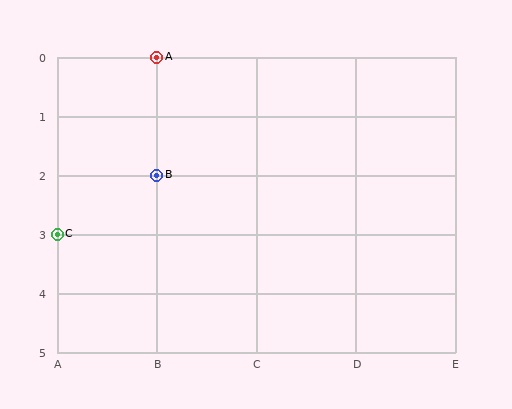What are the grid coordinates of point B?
Point B is at grid coordinates (B, 2).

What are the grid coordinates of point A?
Point A is at grid coordinates (B, 0).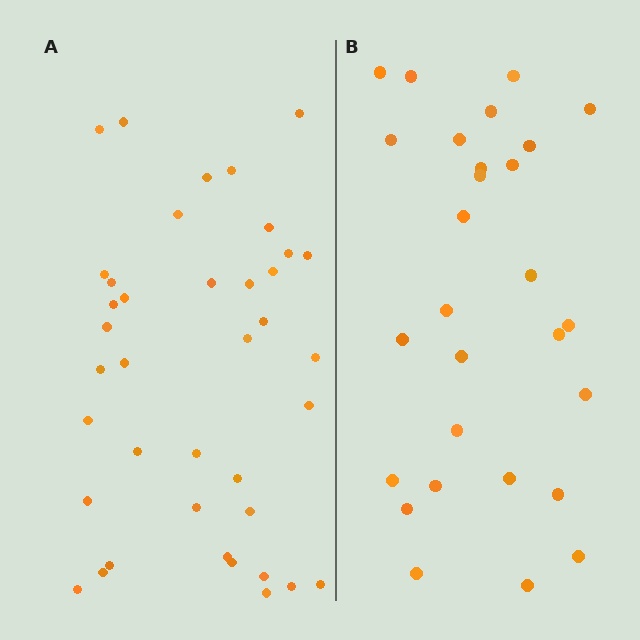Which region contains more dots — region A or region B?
Region A (the left region) has more dots.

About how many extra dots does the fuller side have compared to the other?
Region A has roughly 12 or so more dots than region B.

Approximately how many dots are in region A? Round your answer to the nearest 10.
About 40 dots. (The exact count is 39, which rounds to 40.)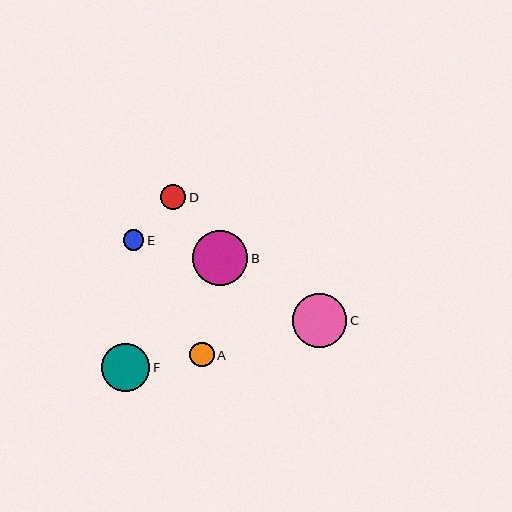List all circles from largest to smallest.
From largest to smallest: B, C, F, D, A, E.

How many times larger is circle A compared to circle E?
Circle A is approximately 1.2 times the size of circle E.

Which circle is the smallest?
Circle E is the smallest with a size of approximately 21 pixels.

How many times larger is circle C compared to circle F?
Circle C is approximately 1.1 times the size of circle F.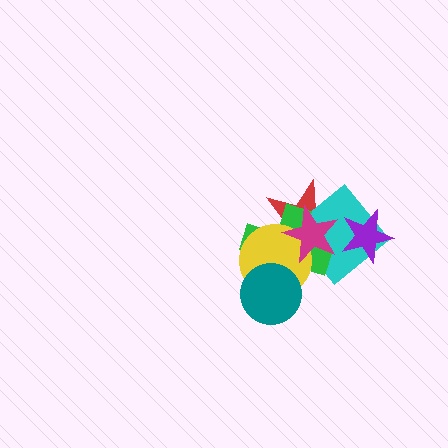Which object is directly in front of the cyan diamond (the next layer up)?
The green cross is directly in front of the cyan diamond.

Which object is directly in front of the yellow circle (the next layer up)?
The teal circle is directly in front of the yellow circle.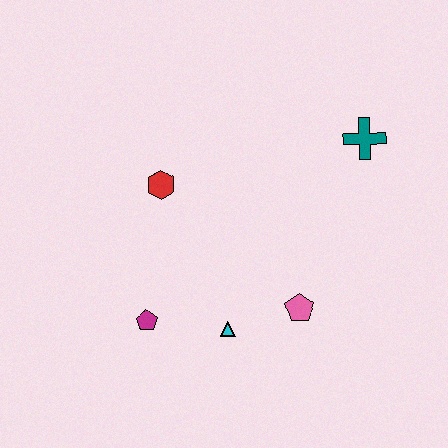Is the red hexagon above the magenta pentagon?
Yes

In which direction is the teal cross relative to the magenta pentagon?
The teal cross is to the right of the magenta pentagon.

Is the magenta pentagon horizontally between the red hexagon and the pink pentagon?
No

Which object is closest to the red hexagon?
The magenta pentagon is closest to the red hexagon.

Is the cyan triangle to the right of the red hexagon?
Yes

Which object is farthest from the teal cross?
The magenta pentagon is farthest from the teal cross.